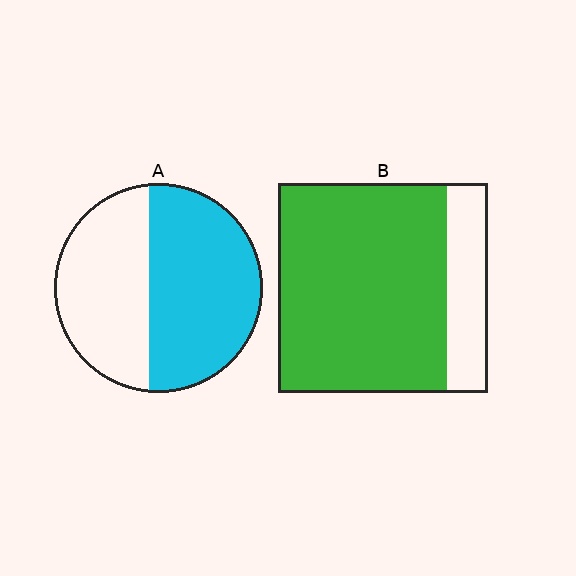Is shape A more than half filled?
Yes.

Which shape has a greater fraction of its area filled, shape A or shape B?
Shape B.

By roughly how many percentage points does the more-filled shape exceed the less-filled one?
By roughly 25 percentage points (B over A).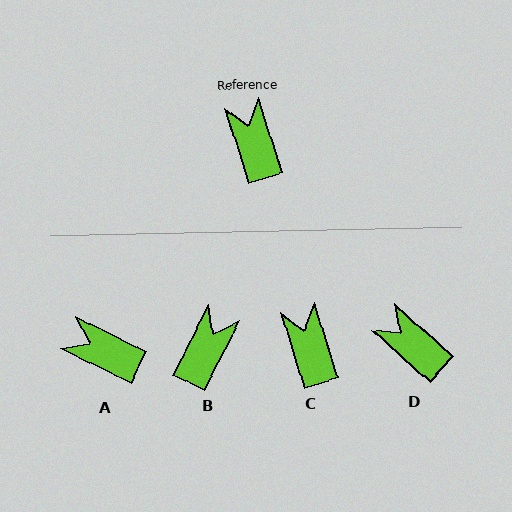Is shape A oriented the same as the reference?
No, it is off by about 46 degrees.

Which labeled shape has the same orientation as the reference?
C.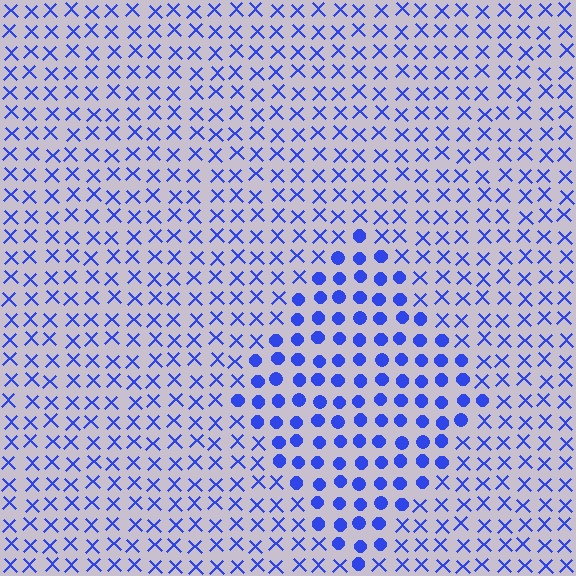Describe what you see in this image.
The image is filled with small blue elements arranged in a uniform grid. A diamond-shaped region contains circles, while the surrounding area contains X marks. The boundary is defined purely by the change in element shape.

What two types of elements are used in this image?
The image uses circles inside the diamond region and X marks outside it.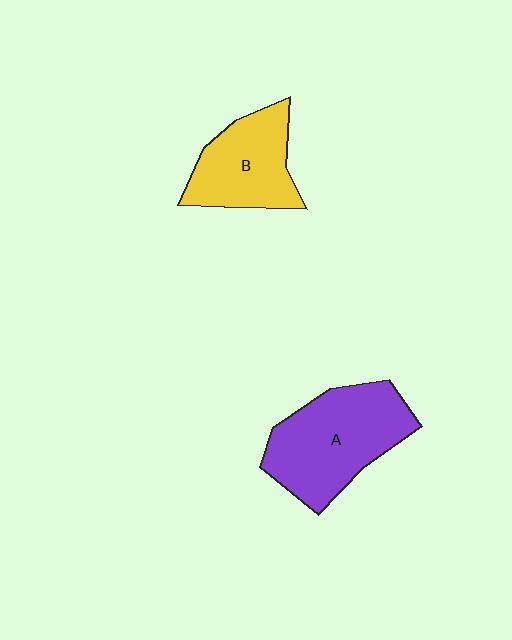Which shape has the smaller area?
Shape B (yellow).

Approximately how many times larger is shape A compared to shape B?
Approximately 1.4 times.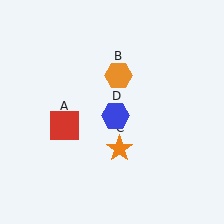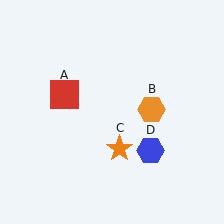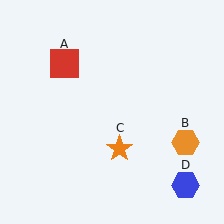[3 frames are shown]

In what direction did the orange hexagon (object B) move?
The orange hexagon (object B) moved down and to the right.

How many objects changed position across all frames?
3 objects changed position: red square (object A), orange hexagon (object B), blue hexagon (object D).